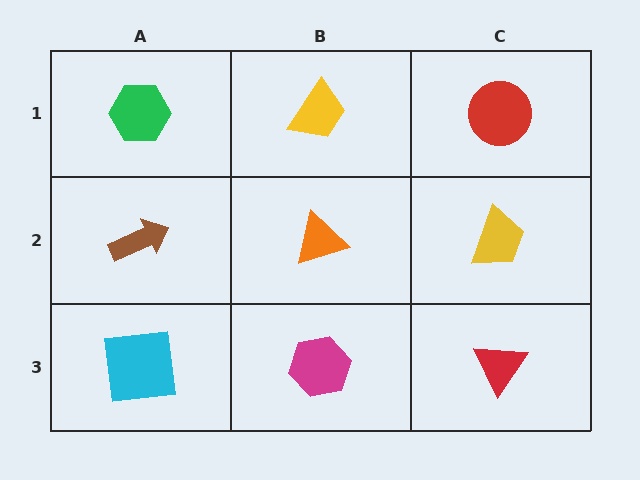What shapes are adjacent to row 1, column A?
A brown arrow (row 2, column A), a yellow trapezoid (row 1, column B).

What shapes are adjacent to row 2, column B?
A yellow trapezoid (row 1, column B), a magenta hexagon (row 3, column B), a brown arrow (row 2, column A), a yellow trapezoid (row 2, column C).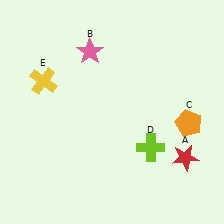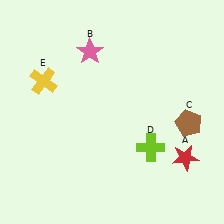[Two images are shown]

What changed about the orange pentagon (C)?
In Image 1, C is orange. In Image 2, it changed to brown.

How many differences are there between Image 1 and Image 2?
There is 1 difference between the two images.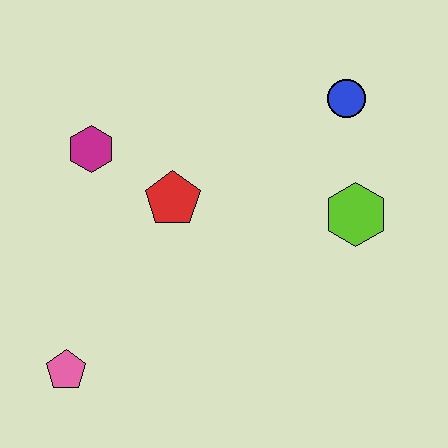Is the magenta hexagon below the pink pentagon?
No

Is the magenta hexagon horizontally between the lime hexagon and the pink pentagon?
Yes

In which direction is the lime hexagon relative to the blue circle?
The lime hexagon is below the blue circle.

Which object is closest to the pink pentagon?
The red pentagon is closest to the pink pentagon.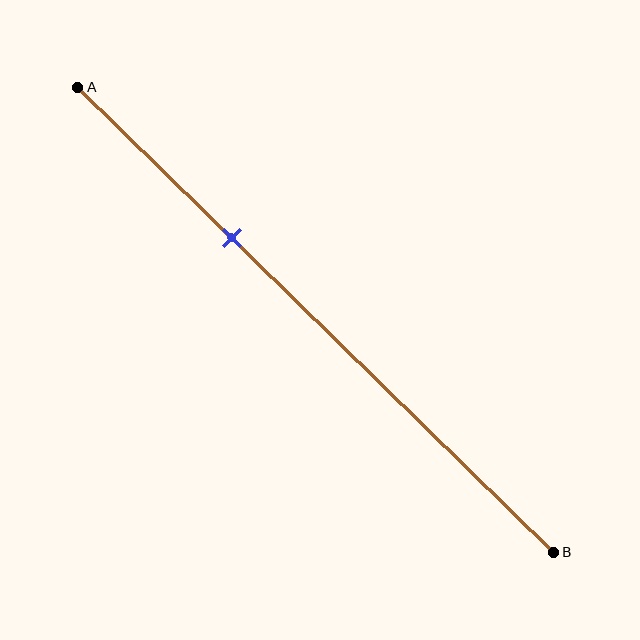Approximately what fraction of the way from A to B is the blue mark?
The blue mark is approximately 30% of the way from A to B.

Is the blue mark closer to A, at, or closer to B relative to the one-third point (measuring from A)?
The blue mark is approximately at the one-third point of segment AB.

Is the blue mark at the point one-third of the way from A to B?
Yes, the mark is approximately at the one-third point.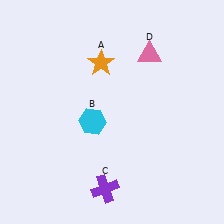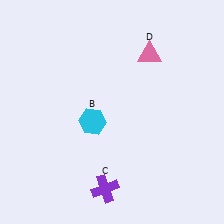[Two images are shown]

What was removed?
The orange star (A) was removed in Image 2.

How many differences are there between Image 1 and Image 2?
There is 1 difference between the two images.